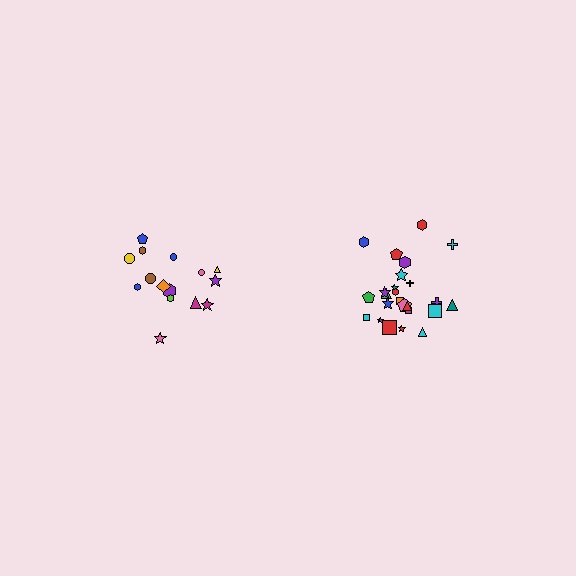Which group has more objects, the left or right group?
The right group.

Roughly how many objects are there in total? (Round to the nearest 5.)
Roughly 40 objects in total.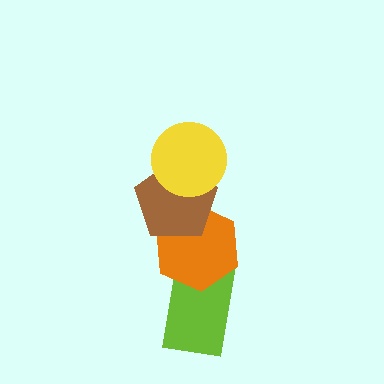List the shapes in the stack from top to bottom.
From top to bottom: the yellow circle, the brown pentagon, the orange hexagon, the lime rectangle.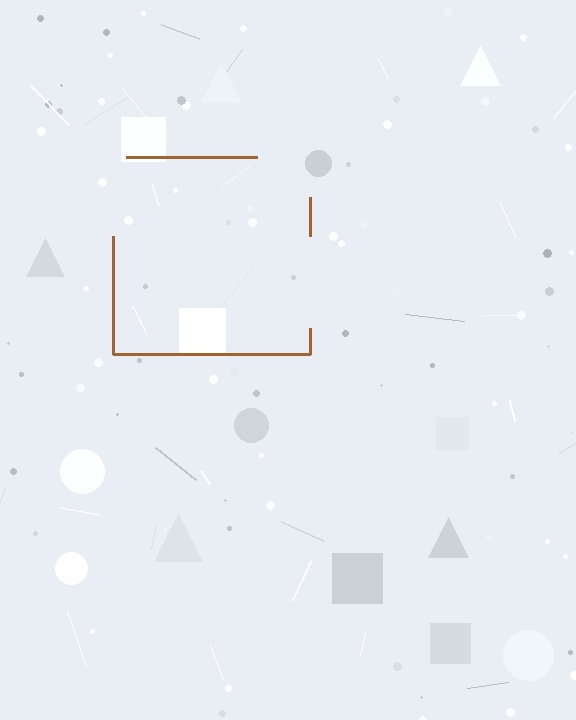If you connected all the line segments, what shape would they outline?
They would outline a square.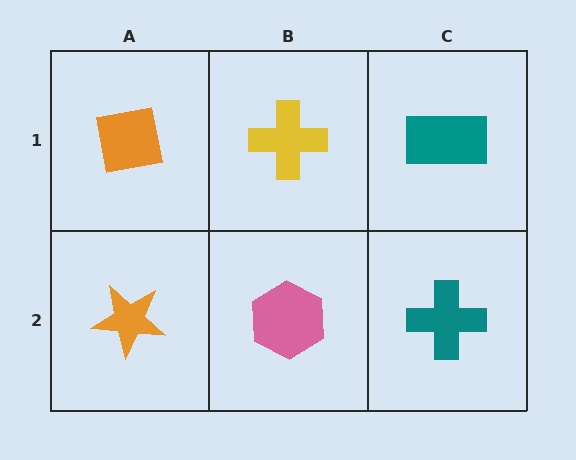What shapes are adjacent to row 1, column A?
An orange star (row 2, column A), a yellow cross (row 1, column B).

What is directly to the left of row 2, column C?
A pink hexagon.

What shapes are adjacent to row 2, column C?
A teal rectangle (row 1, column C), a pink hexagon (row 2, column B).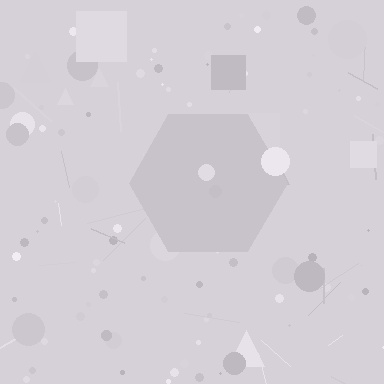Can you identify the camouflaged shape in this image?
The camouflaged shape is a hexagon.